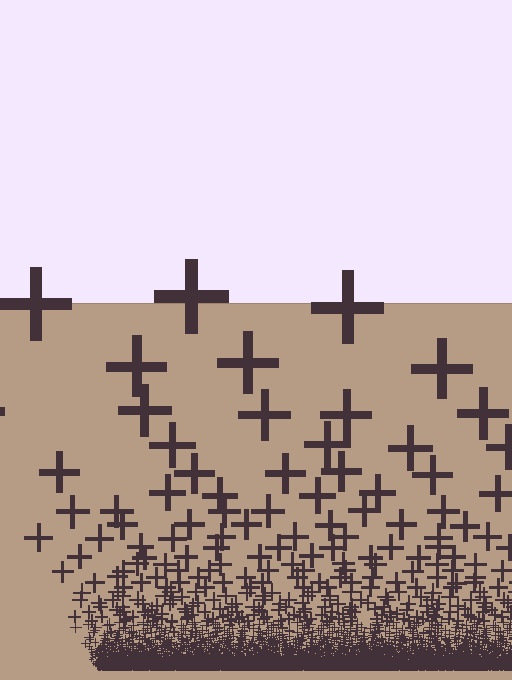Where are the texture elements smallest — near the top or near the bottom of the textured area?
Near the bottom.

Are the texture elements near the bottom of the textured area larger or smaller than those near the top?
Smaller. The gradient is inverted — elements near the bottom are smaller and denser.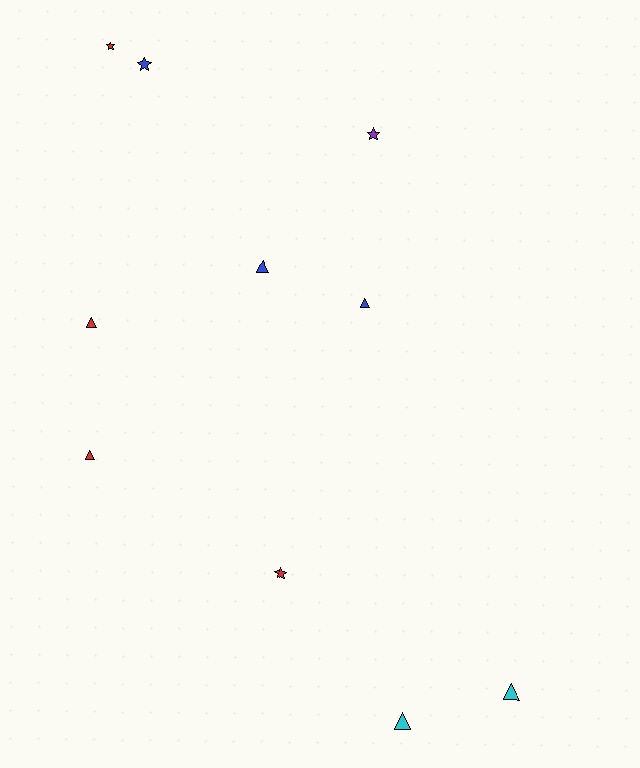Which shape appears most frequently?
Triangle, with 6 objects.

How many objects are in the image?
There are 10 objects.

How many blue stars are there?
There is 1 blue star.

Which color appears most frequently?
Red, with 4 objects.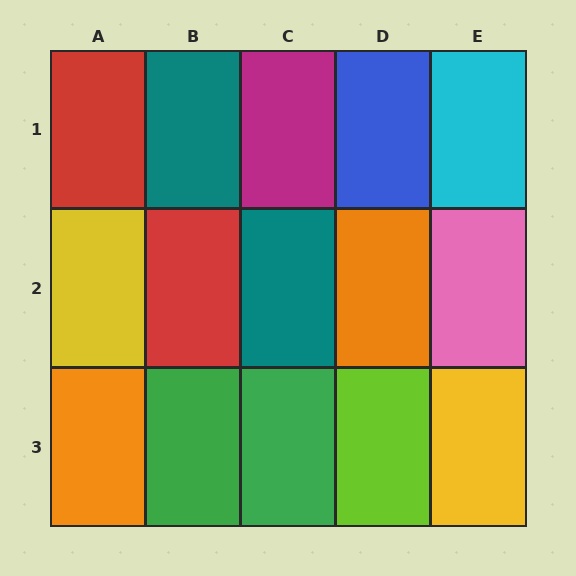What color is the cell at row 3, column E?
Yellow.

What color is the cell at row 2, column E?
Pink.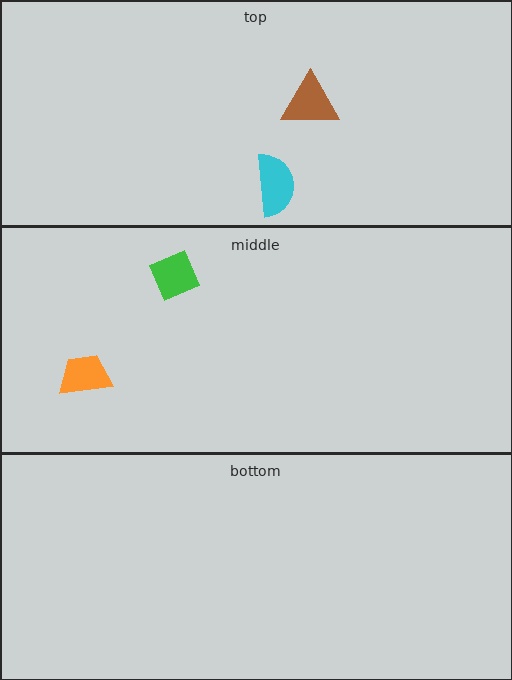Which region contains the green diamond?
The middle region.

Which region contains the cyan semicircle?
The top region.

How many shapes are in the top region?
2.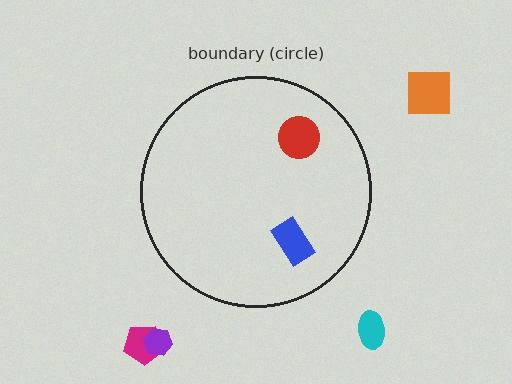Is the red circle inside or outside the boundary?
Inside.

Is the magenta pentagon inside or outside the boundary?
Outside.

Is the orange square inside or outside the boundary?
Outside.